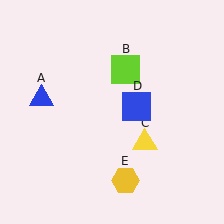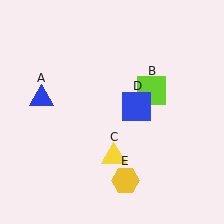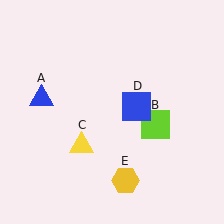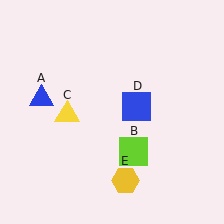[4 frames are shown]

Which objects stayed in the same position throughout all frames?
Blue triangle (object A) and blue square (object D) and yellow hexagon (object E) remained stationary.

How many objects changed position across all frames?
2 objects changed position: lime square (object B), yellow triangle (object C).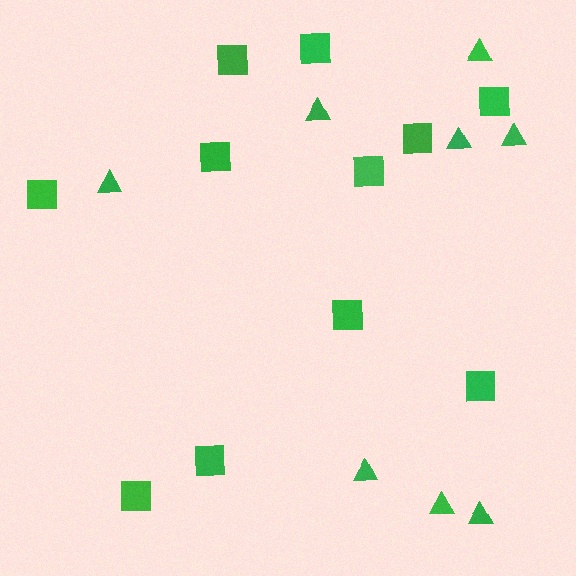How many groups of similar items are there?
There are 2 groups: one group of triangles (8) and one group of squares (11).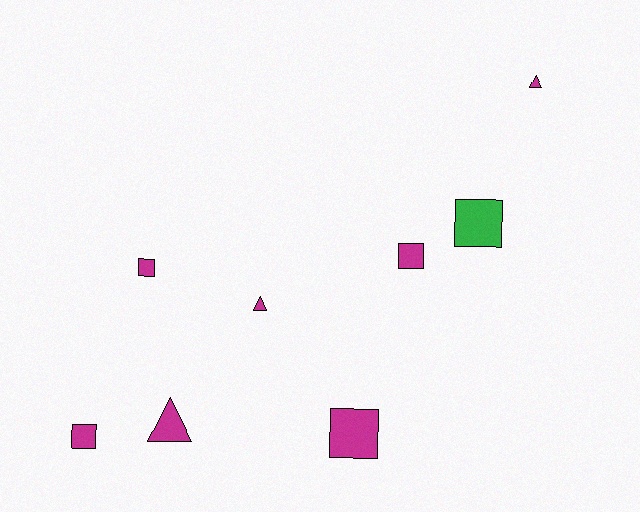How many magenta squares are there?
There are 4 magenta squares.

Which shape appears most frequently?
Square, with 5 objects.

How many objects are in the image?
There are 8 objects.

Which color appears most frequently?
Magenta, with 7 objects.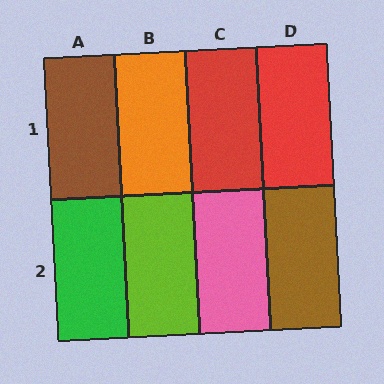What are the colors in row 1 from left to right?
Brown, orange, red, red.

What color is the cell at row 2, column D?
Brown.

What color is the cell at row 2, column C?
Pink.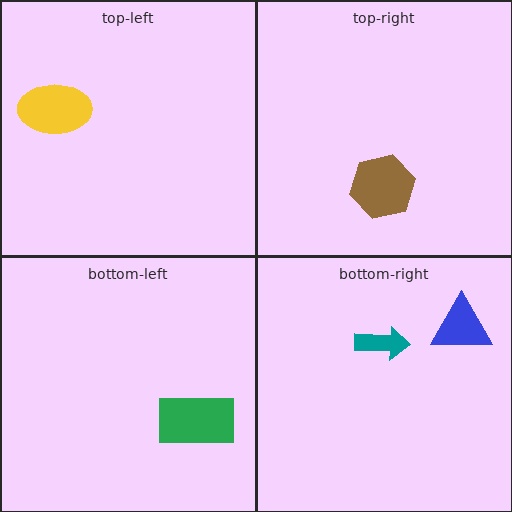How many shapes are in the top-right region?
1.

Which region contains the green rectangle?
The bottom-left region.